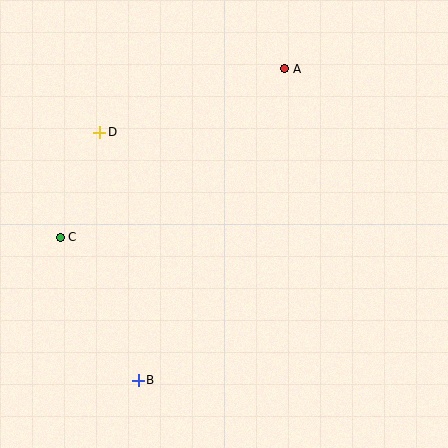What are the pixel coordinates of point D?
Point D is at (100, 132).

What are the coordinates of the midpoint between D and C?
The midpoint between D and C is at (80, 185).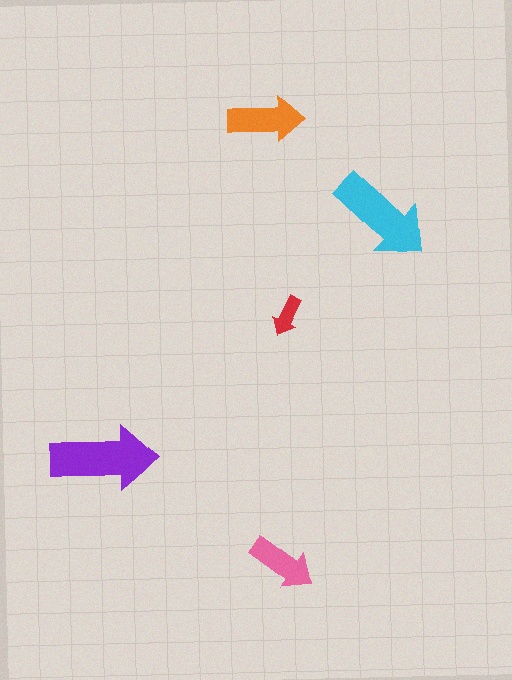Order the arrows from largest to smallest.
the purple one, the cyan one, the orange one, the pink one, the red one.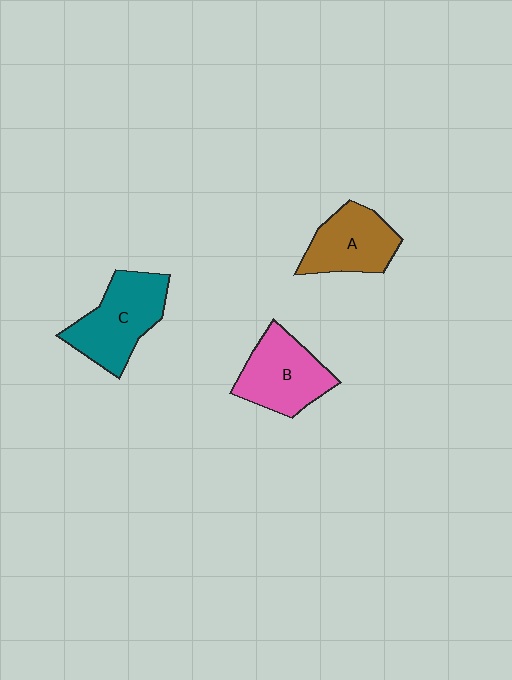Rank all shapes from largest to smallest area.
From largest to smallest: C (teal), B (pink), A (brown).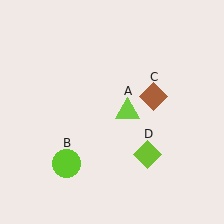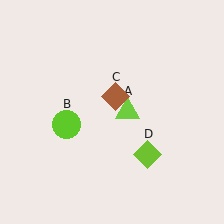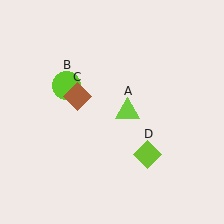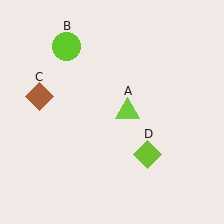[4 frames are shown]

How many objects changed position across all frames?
2 objects changed position: lime circle (object B), brown diamond (object C).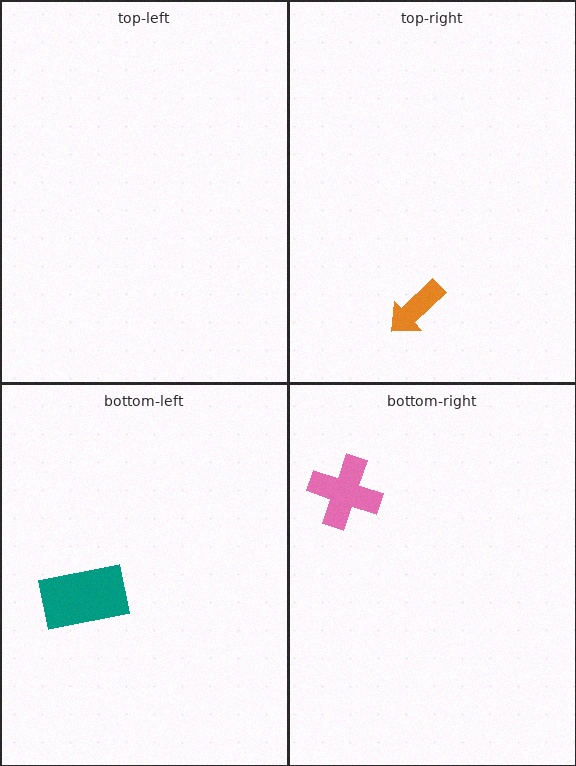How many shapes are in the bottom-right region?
1.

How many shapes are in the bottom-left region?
1.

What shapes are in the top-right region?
The orange arrow.